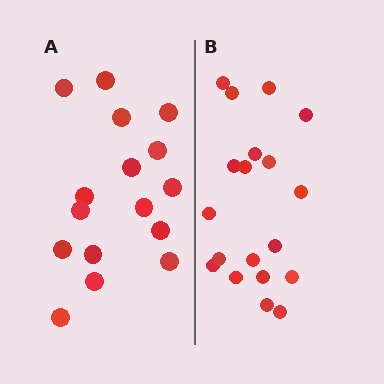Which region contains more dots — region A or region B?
Region B (the right region) has more dots.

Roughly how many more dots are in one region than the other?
Region B has just a few more — roughly 2 or 3 more dots than region A.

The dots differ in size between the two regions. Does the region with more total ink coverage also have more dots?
No. Region A has more total ink coverage because its dots are larger, but region B actually contains more individual dots. Total area can be misleading — the number of items is what matters here.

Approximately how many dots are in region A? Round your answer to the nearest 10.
About 20 dots. (The exact count is 16, which rounds to 20.)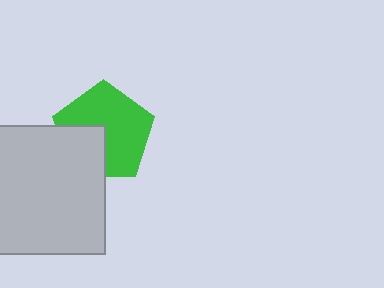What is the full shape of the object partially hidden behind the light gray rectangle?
The partially hidden object is a green pentagon.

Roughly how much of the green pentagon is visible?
Most of it is visible (roughly 69%).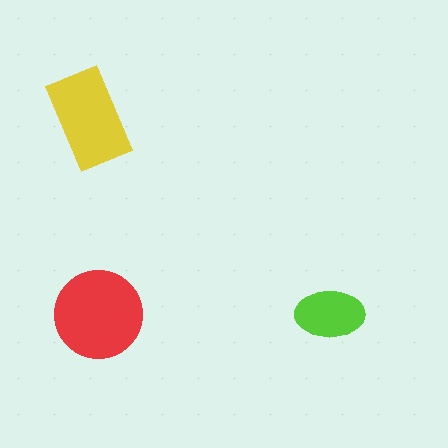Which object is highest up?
The yellow rectangle is topmost.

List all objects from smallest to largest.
The lime ellipse, the yellow rectangle, the red circle.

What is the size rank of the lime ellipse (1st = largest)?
3rd.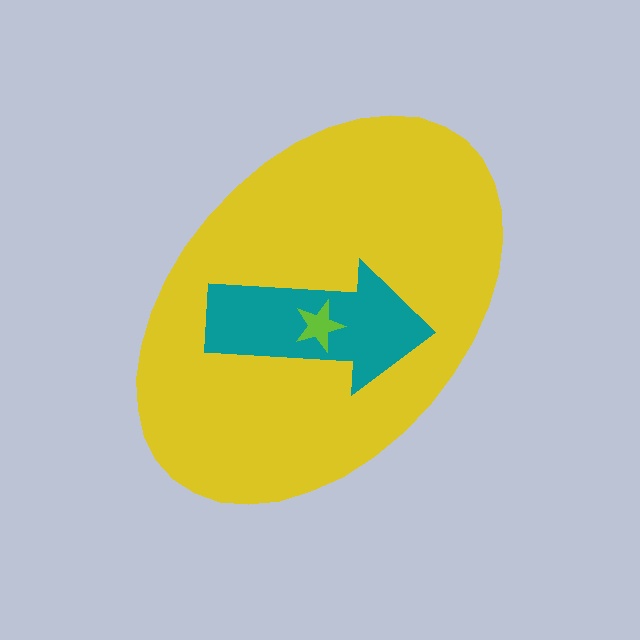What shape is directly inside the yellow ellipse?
The teal arrow.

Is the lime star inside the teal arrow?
Yes.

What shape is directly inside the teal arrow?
The lime star.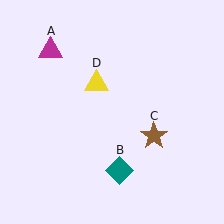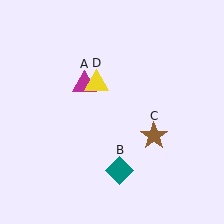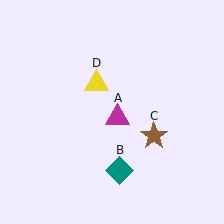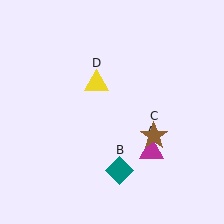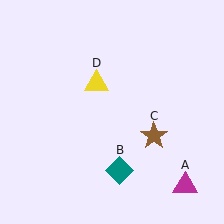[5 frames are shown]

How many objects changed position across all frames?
1 object changed position: magenta triangle (object A).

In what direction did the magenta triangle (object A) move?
The magenta triangle (object A) moved down and to the right.